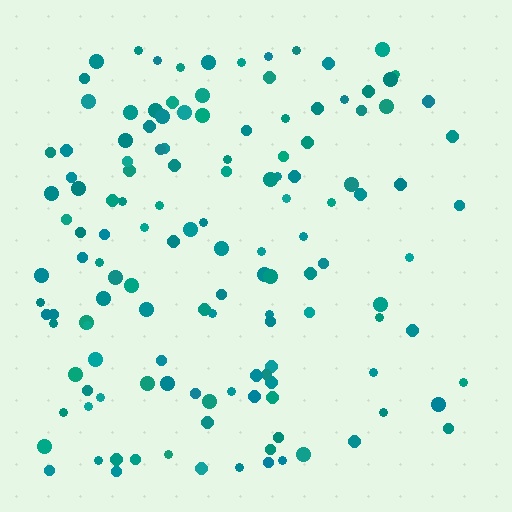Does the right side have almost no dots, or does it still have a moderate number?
Still a moderate number, just noticeably fewer than the left.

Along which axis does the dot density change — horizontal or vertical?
Horizontal.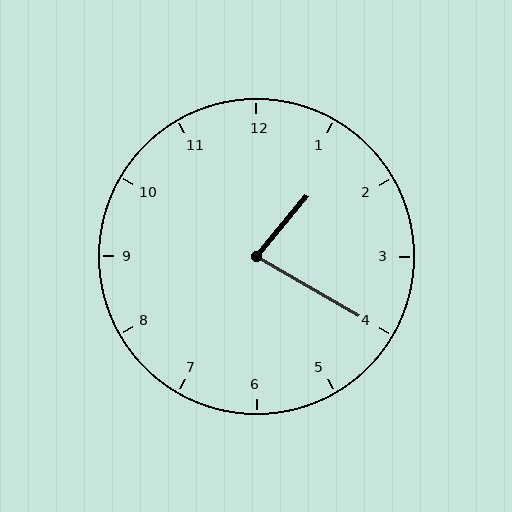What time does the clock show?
1:20.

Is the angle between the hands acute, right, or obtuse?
It is acute.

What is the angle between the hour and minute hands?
Approximately 80 degrees.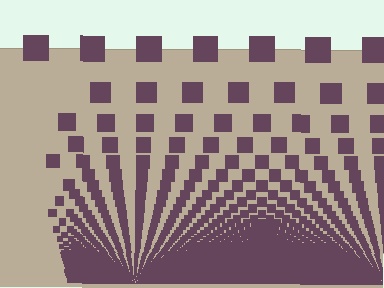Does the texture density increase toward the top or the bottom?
Density increases toward the bottom.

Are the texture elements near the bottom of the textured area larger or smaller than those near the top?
Smaller. The gradient is inverted — elements near the bottom are smaller and denser.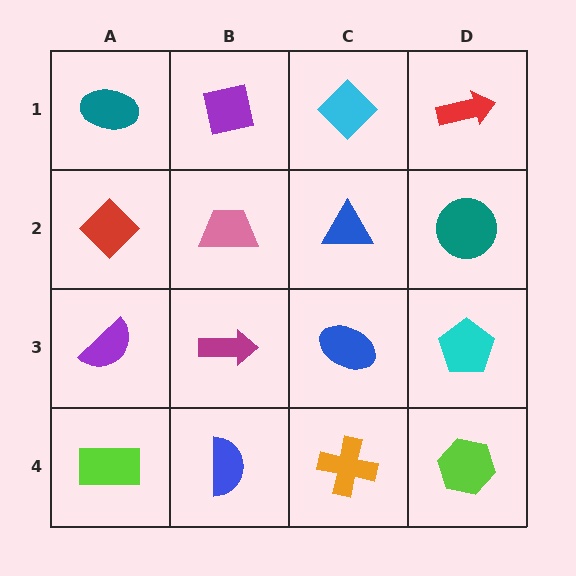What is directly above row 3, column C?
A blue triangle.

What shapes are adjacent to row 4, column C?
A blue ellipse (row 3, column C), a blue semicircle (row 4, column B), a lime hexagon (row 4, column D).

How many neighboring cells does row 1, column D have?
2.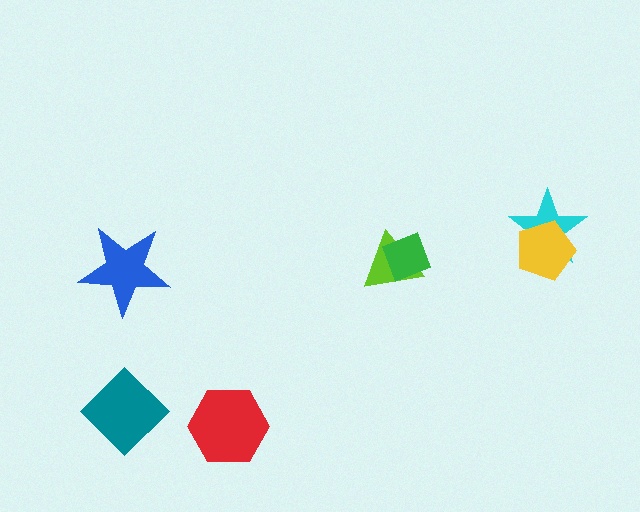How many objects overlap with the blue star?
0 objects overlap with the blue star.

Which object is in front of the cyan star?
The yellow pentagon is in front of the cyan star.